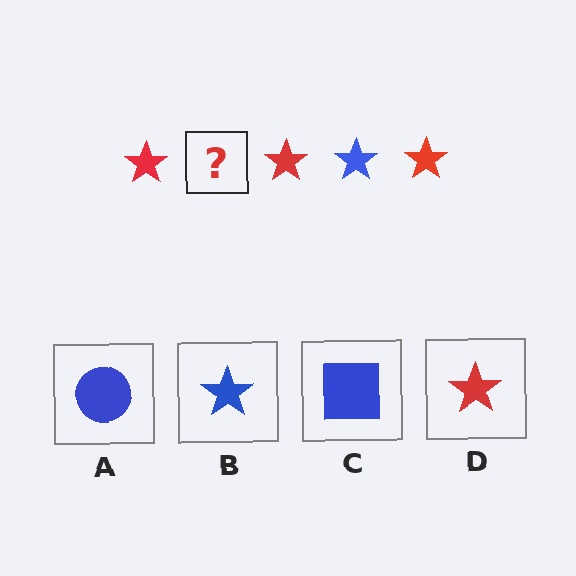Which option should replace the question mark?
Option B.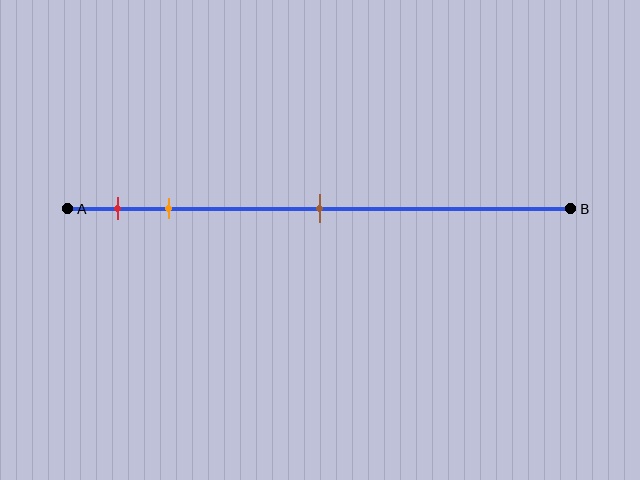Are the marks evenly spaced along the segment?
No, the marks are not evenly spaced.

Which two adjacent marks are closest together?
The red and orange marks are the closest adjacent pair.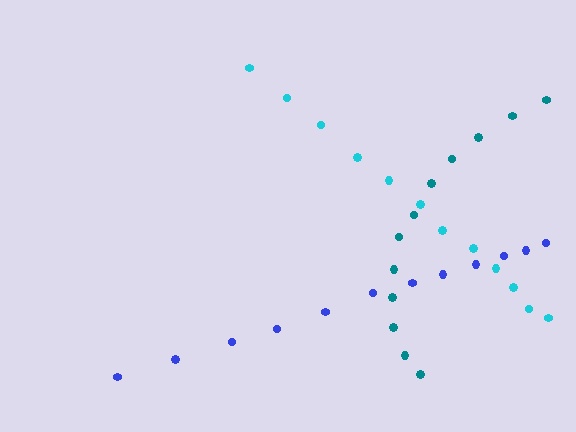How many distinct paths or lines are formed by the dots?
There are 3 distinct paths.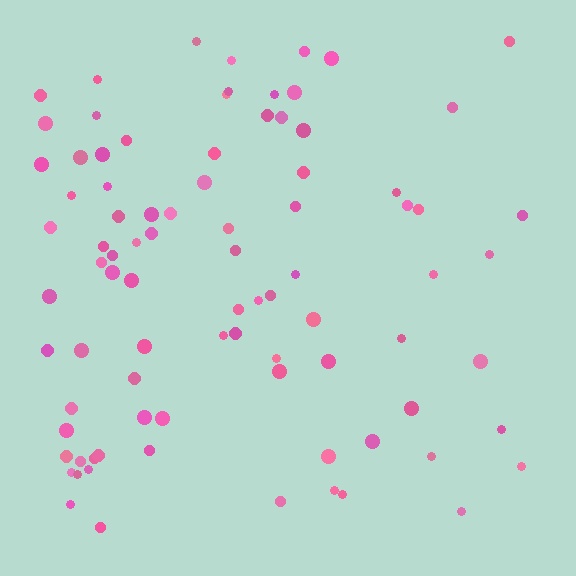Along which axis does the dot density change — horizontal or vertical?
Horizontal.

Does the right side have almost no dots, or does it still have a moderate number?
Still a moderate number, just noticeably fewer than the left.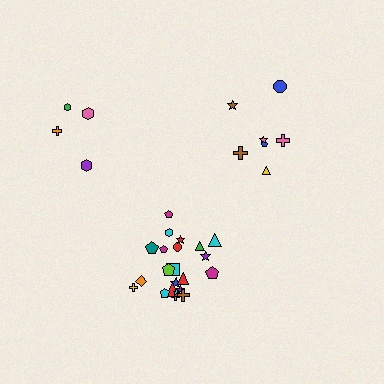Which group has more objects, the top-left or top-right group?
The top-right group.